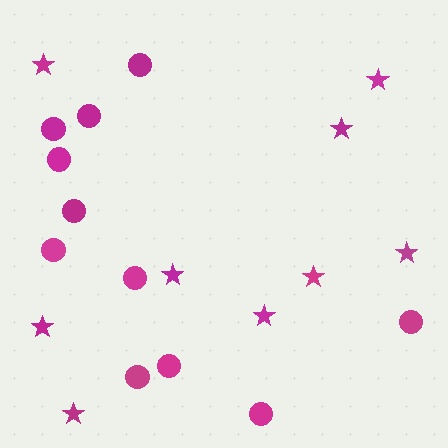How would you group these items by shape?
There are 2 groups: one group of circles (11) and one group of stars (9).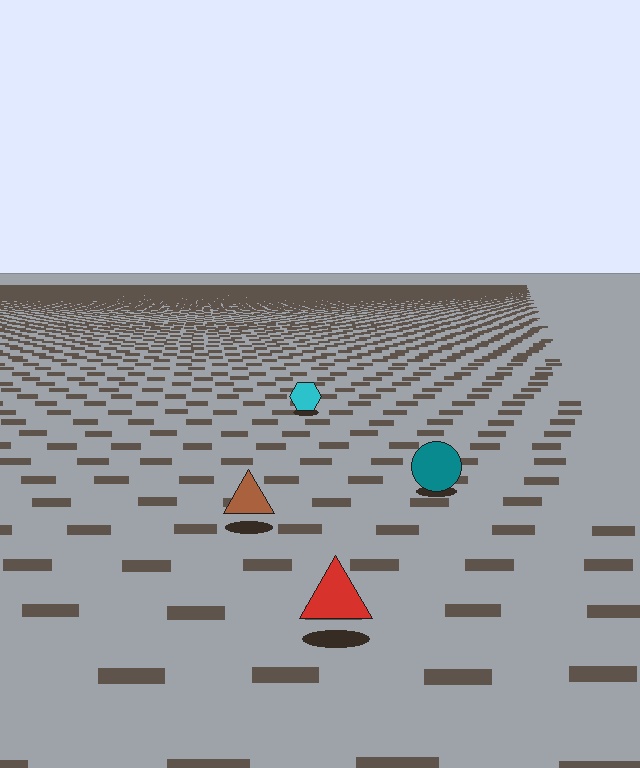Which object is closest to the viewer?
The red triangle is closest. The texture marks near it are larger and more spread out.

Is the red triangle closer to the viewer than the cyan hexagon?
Yes. The red triangle is closer — you can tell from the texture gradient: the ground texture is coarser near it.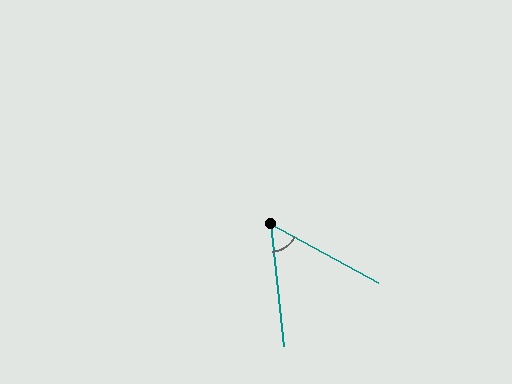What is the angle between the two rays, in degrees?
Approximately 56 degrees.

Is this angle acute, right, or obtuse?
It is acute.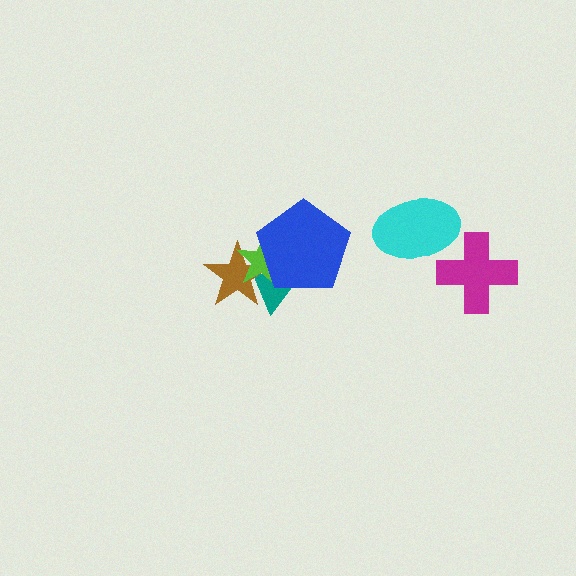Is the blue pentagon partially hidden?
No, no other shape covers it.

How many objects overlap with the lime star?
3 objects overlap with the lime star.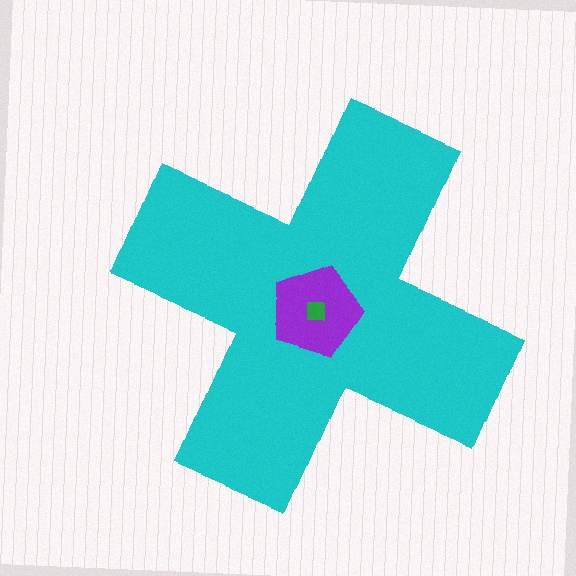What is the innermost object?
The green square.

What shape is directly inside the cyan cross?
The purple pentagon.